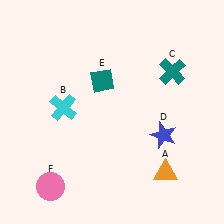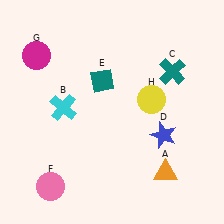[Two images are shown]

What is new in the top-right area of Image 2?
A yellow circle (H) was added in the top-right area of Image 2.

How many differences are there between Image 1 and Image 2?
There are 2 differences between the two images.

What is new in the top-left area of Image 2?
A magenta circle (G) was added in the top-left area of Image 2.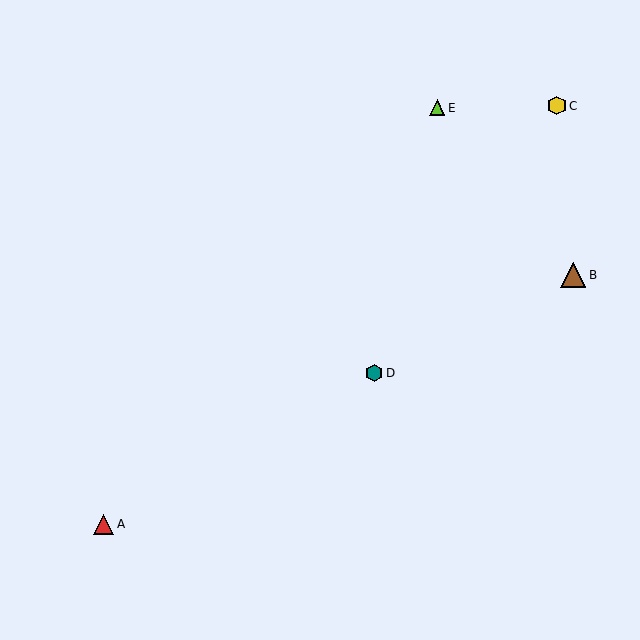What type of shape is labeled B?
Shape B is a brown triangle.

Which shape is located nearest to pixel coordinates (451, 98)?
The lime triangle (labeled E) at (437, 108) is nearest to that location.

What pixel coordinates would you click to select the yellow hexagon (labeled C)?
Click at (557, 106) to select the yellow hexagon C.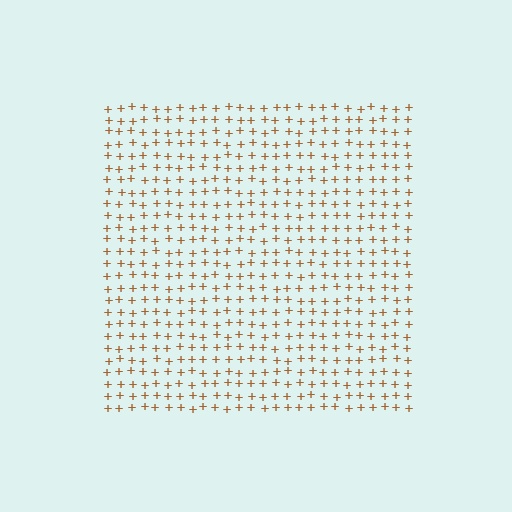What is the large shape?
The large shape is a square.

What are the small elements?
The small elements are plus signs.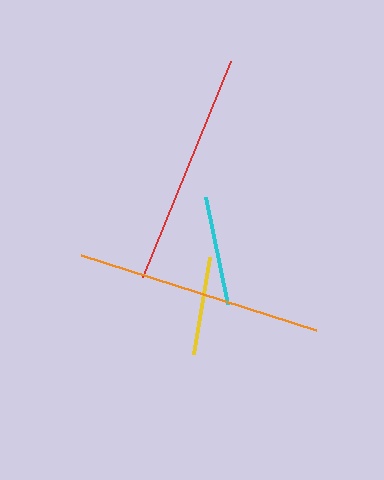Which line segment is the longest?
The orange line is the longest at approximately 246 pixels.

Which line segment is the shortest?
The yellow line is the shortest at approximately 99 pixels.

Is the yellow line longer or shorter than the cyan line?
The cyan line is longer than the yellow line.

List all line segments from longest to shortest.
From longest to shortest: orange, red, cyan, yellow.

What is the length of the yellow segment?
The yellow segment is approximately 99 pixels long.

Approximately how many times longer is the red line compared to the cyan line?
The red line is approximately 2.1 times the length of the cyan line.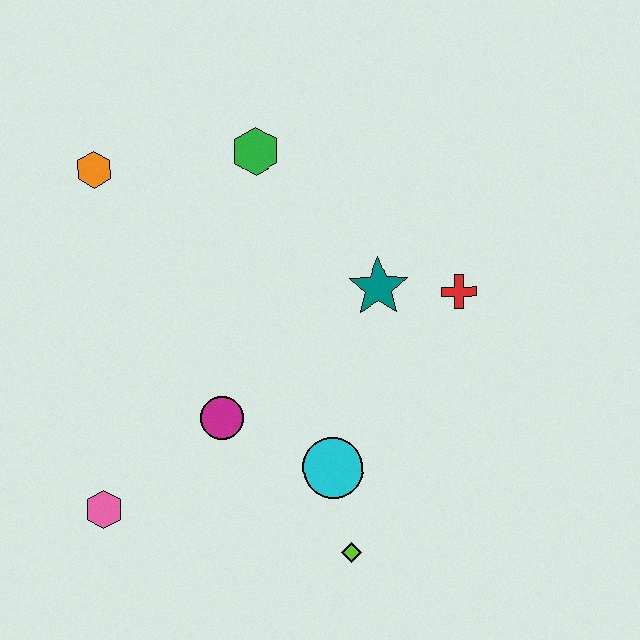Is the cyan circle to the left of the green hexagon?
No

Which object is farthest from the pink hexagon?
The red cross is farthest from the pink hexagon.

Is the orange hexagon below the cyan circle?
No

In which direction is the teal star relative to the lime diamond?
The teal star is above the lime diamond.